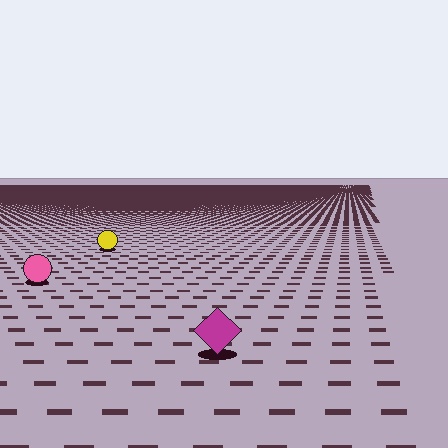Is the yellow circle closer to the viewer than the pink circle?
No. The pink circle is closer — you can tell from the texture gradient: the ground texture is coarser near it.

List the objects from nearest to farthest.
From nearest to farthest: the magenta diamond, the pink circle, the yellow circle.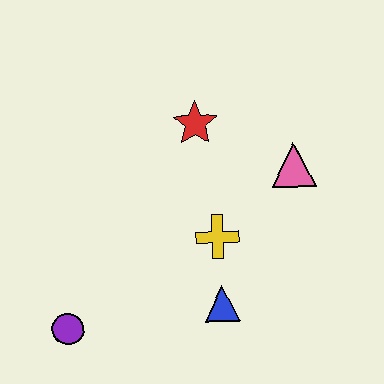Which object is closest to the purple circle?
The blue triangle is closest to the purple circle.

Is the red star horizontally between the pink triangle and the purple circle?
Yes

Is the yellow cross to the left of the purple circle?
No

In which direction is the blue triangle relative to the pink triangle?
The blue triangle is below the pink triangle.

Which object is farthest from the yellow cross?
The purple circle is farthest from the yellow cross.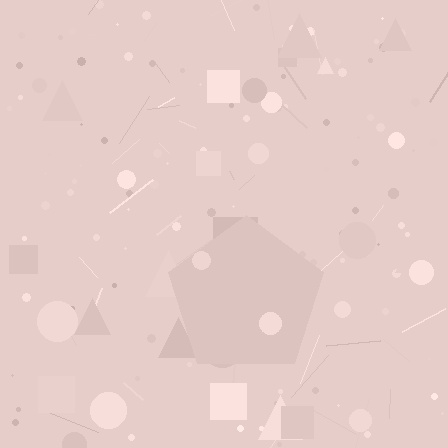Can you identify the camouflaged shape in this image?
The camouflaged shape is a pentagon.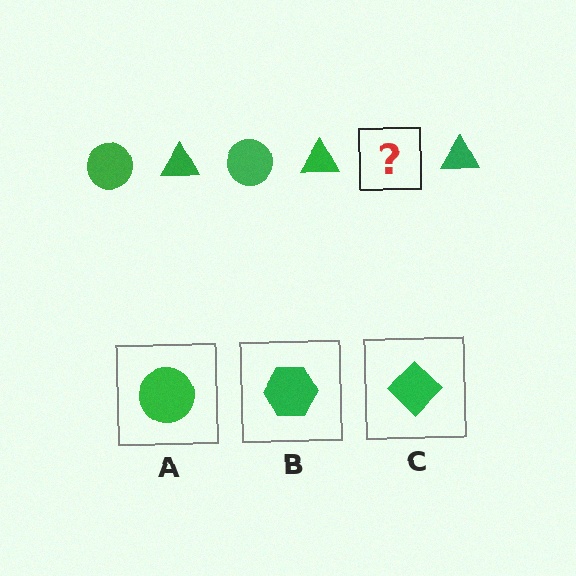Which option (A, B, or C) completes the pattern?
A.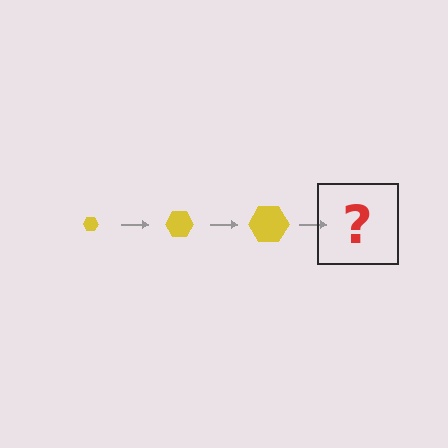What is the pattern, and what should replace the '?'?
The pattern is that the hexagon gets progressively larger each step. The '?' should be a yellow hexagon, larger than the previous one.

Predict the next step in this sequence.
The next step is a yellow hexagon, larger than the previous one.